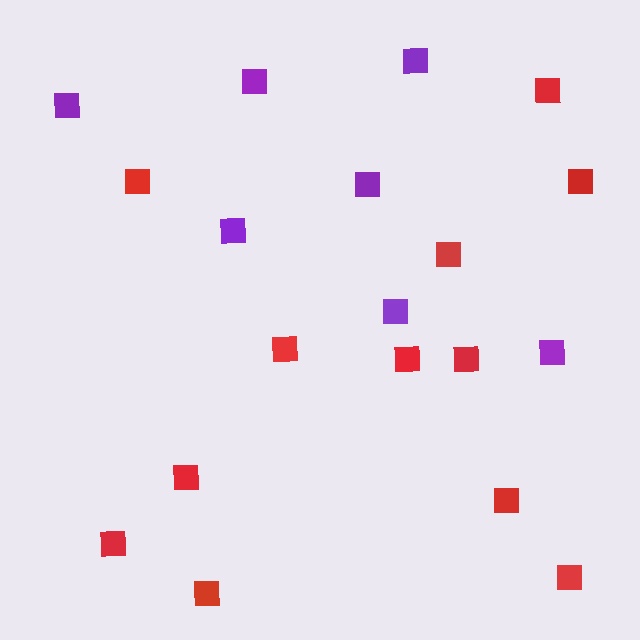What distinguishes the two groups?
There are 2 groups: one group of purple squares (7) and one group of red squares (12).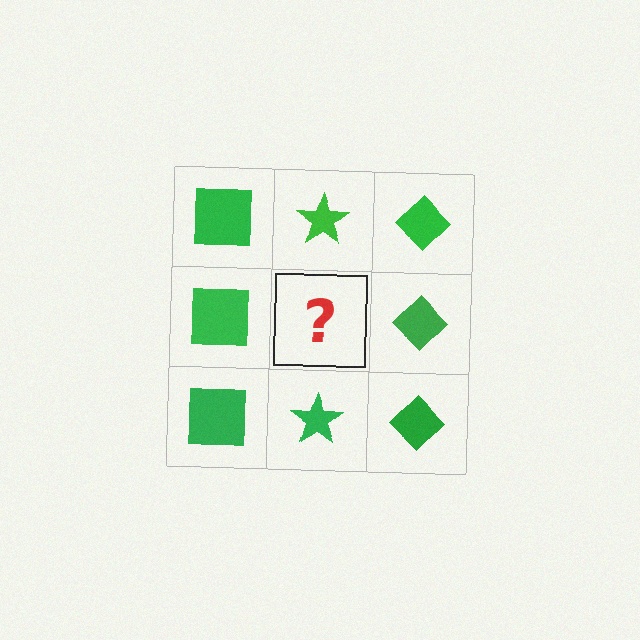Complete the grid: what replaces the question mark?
The question mark should be replaced with a green star.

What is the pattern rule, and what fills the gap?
The rule is that each column has a consistent shape. The gap should be filled with a green star.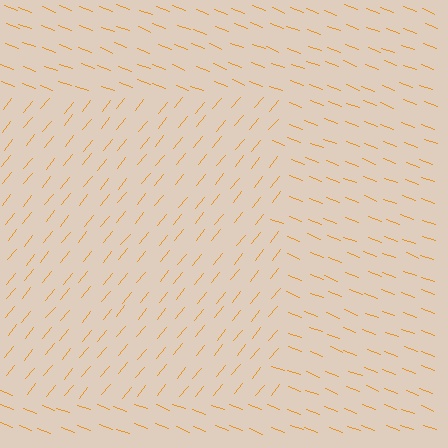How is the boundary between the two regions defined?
The boundary is defined purely by a change in line orientation (approximately 72 degrees difference). All lines are the same color and thickness.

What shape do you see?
I see a rectangle.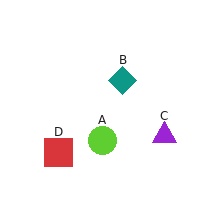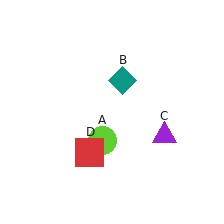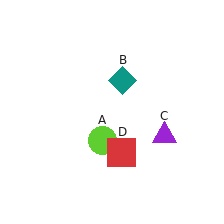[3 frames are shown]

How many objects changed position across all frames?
1 object changed position: red square (object D).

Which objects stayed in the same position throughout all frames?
Lime circle (object A) and teal diamond (object B) and purple triangle (object C) remained stationary.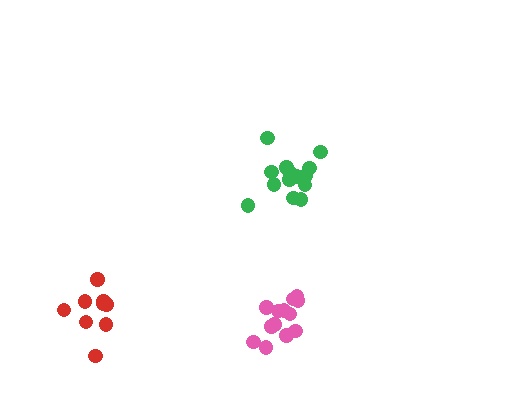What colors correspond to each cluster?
The clusters are colored: green, red, pink.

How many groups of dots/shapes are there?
There are 3 groups.